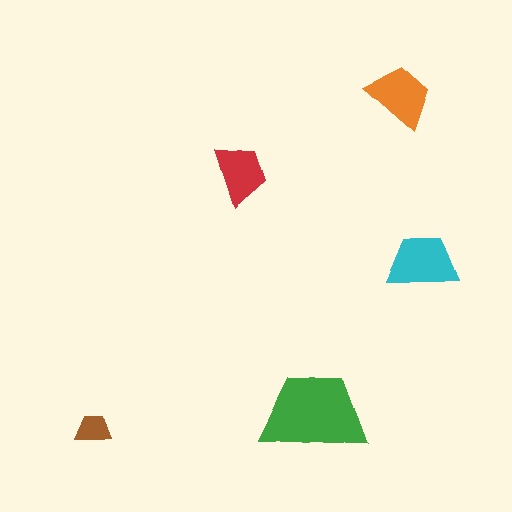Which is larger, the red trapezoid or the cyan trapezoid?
The cyan one.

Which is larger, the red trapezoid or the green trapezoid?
The green one.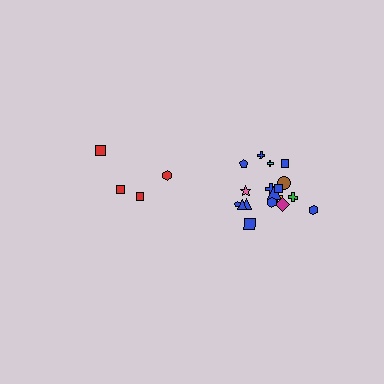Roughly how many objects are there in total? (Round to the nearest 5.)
Roughly 20 objects in total.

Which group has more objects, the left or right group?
The right group.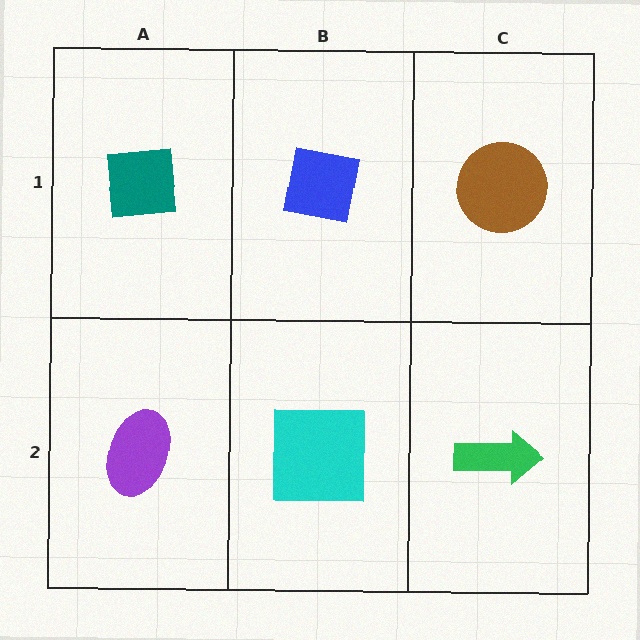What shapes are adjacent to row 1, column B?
A cyan square (row 2, column B), a teal square (row 1, column A), a brown circle (row 1, column C).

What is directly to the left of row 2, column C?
A cyan square.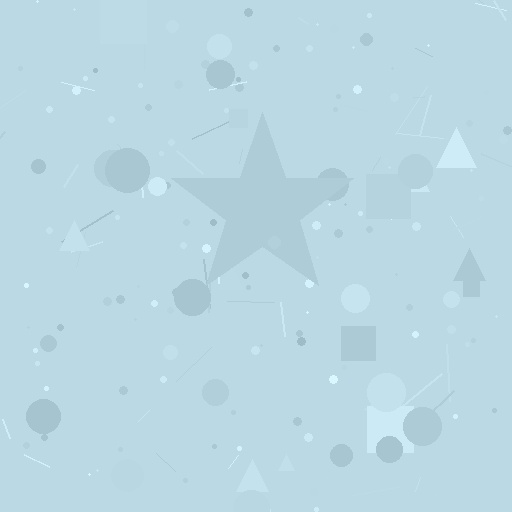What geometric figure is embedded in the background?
A star is embedded in the background.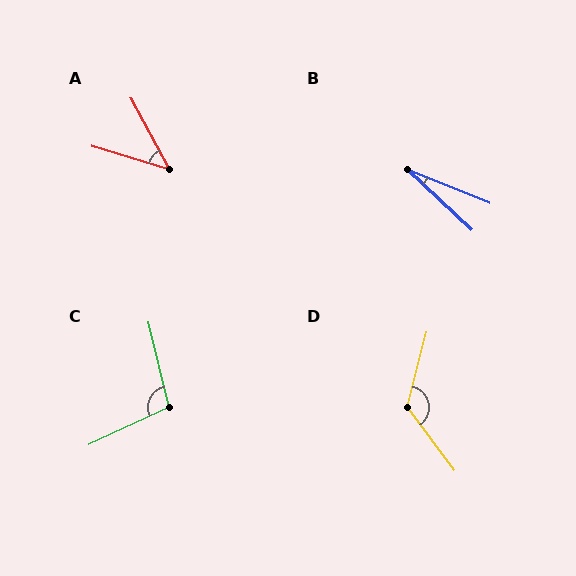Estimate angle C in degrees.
Approximately 101 degrees.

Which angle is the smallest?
B, at approximately 21 degrees.